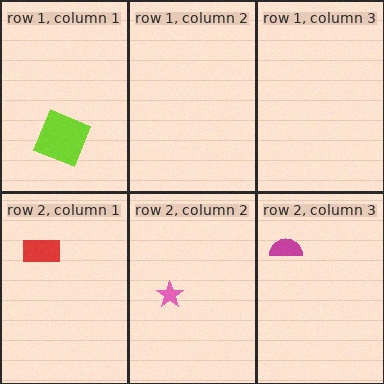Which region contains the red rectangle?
The row 2, column 1 region.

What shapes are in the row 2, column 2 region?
The pink star.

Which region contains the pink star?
The row 2, column 2 region.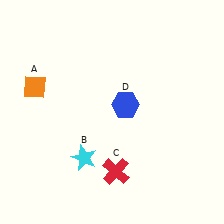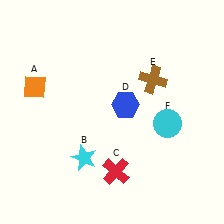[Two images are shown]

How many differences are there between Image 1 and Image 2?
There are 2 differences between the two images.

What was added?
A brown cross (E), a cyan circle (F) were added in Image 2.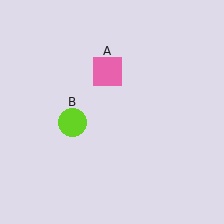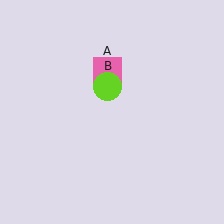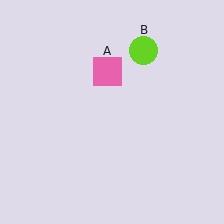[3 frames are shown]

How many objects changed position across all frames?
1 object changed position: lime circle (object B).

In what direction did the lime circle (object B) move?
The lime circle (object B) moved up and to the right.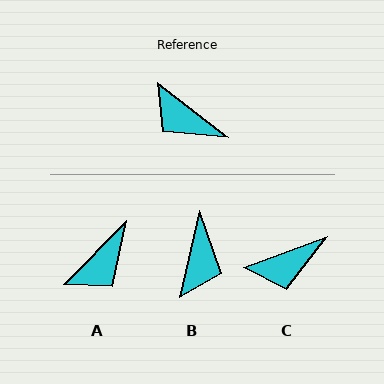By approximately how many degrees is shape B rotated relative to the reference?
Approximately 114 degrees counter-clockwise.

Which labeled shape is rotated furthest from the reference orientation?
B, about 114 degrees away.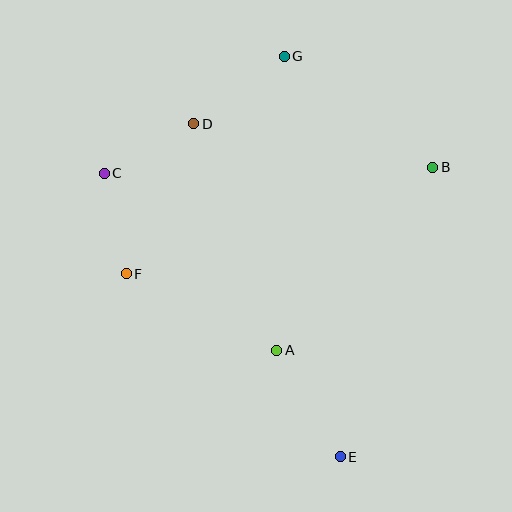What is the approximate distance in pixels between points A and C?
The distance between A and C is approximately 247 pixels.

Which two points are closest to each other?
Points C and D are closest to each other.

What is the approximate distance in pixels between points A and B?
The distance between A and B is approximately 240 pixels.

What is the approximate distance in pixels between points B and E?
The distance between B and E is approximately 304 pixels.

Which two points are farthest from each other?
Points E and G are farthest from each other.